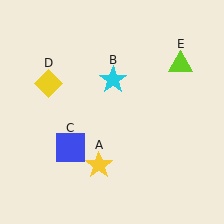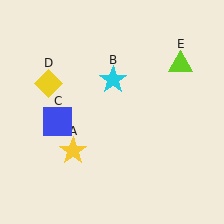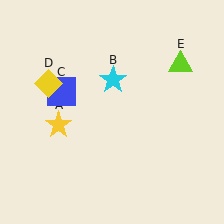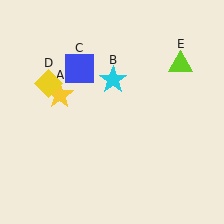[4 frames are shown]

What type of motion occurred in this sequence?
The yellow star (object A), blue square (object C) rotated clockwise around the center of the scene.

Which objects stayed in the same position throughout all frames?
Cyan star (object B) and yellow diamond (object D) and lime triangle (object E) remained stationary.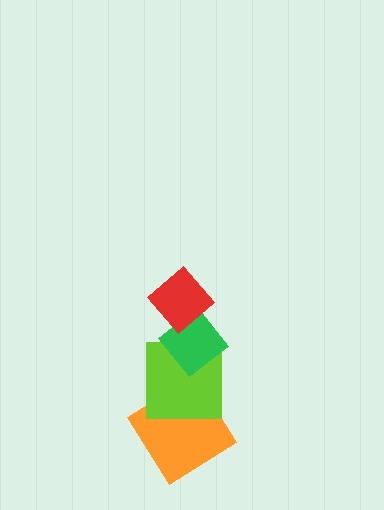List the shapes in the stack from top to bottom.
From top to bottom: the red diamond, the green diamond, the lime square, the orange diamond.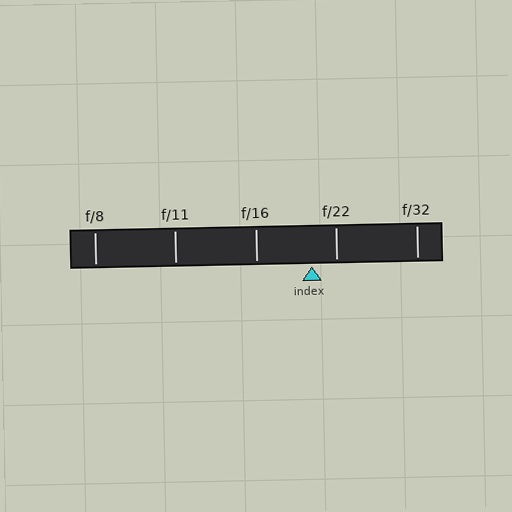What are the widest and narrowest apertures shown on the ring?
The widest aperture shown is f/8 and the narrowest is f/32.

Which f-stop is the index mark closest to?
The index mark is closest to f/22.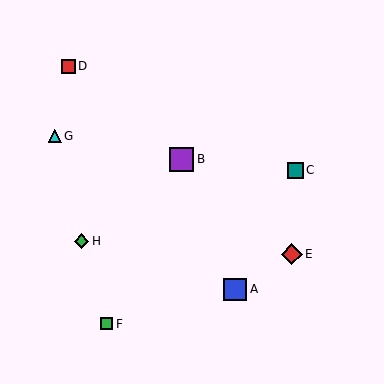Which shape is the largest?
The purple square (labeled B) is the largest.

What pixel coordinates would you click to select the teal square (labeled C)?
Click at (296, 170) to select the teal square C.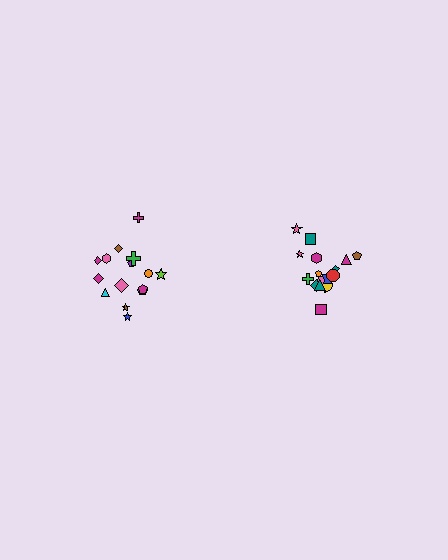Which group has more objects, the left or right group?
The right group.